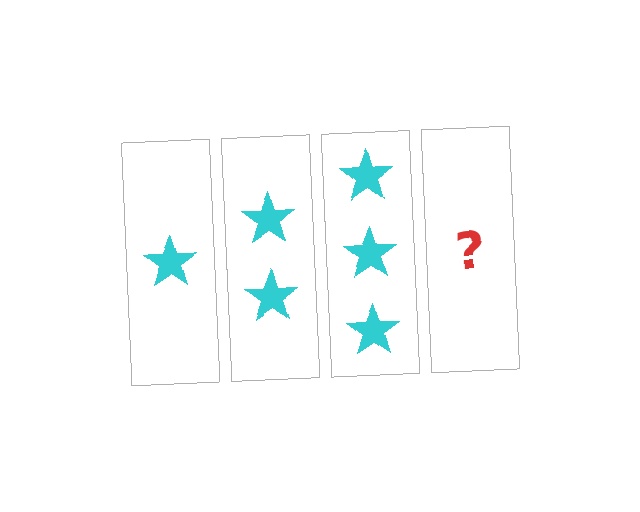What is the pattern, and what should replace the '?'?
The pattern is that each step adds one more star. The '?' should be 4 stars.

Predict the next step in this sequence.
The next step is 4 stars.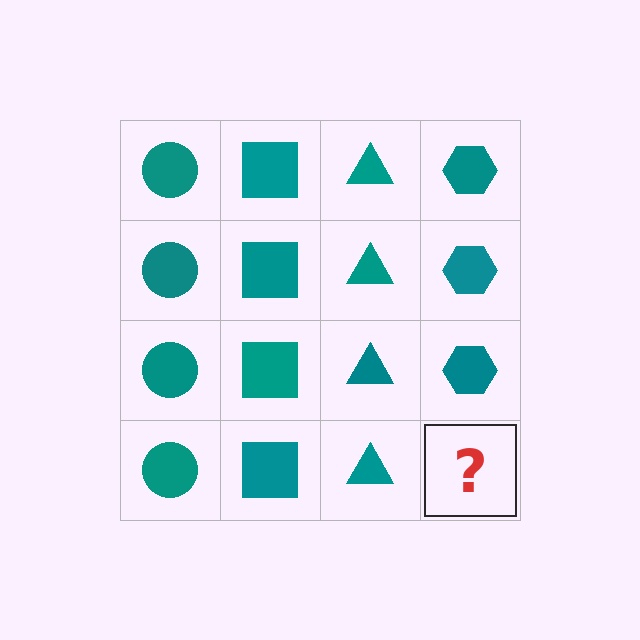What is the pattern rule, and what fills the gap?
The rule is that each column has a consistent shape. The gap should be filled with a teal hexagon.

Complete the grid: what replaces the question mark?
The question mark should be replaced with a teal hexagon.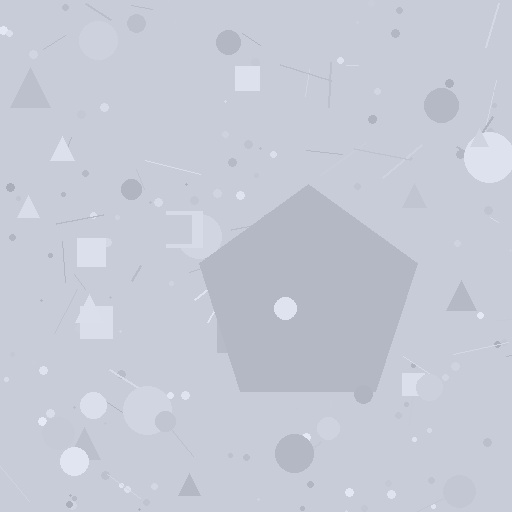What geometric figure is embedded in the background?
A pentagon is embedded in the background.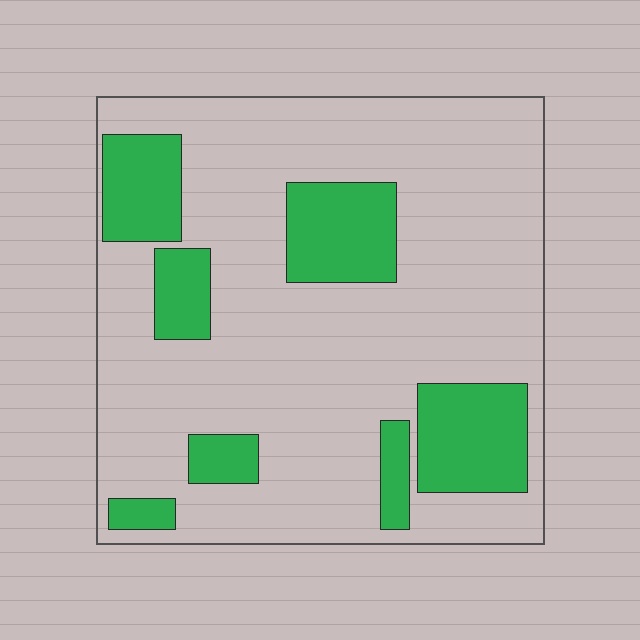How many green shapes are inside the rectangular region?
7.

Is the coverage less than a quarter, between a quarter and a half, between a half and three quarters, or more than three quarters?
Less than a quarter.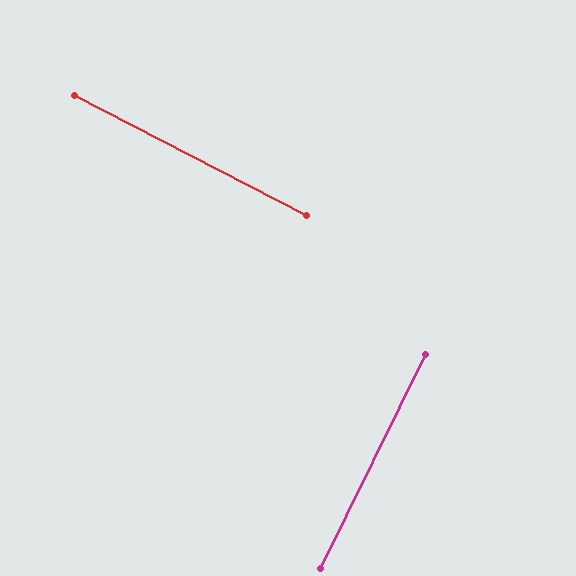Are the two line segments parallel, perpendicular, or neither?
Perpendicular — they meet at approximately 89°.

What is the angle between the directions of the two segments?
Approximately 89 degrees.